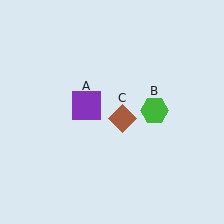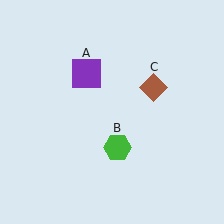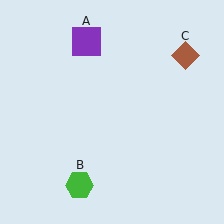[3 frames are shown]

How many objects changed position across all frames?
3 objects changed position: purple square (object A), green hexagon (object B), brown diamond (object C).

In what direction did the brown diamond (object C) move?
The brown diamond (object C) moved up and to the right.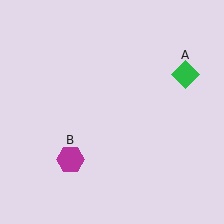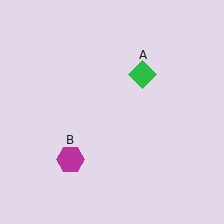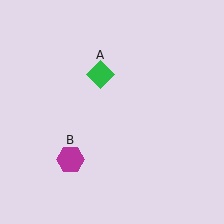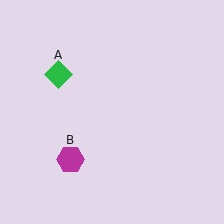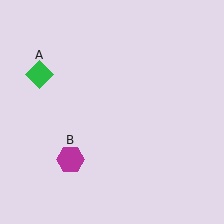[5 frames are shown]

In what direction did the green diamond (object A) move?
The green diamond (object A) moved left.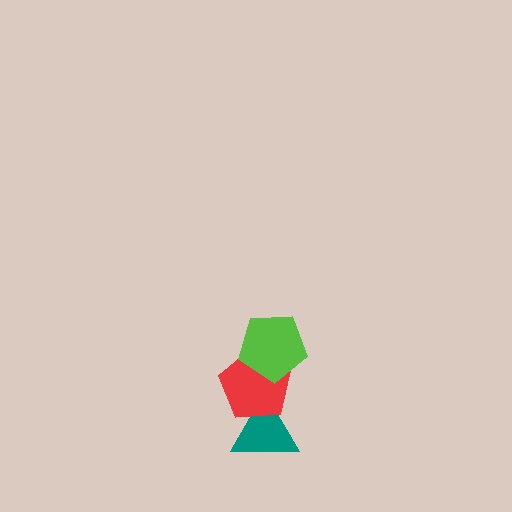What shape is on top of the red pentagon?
The lime pentagon is on top of the red pentagon.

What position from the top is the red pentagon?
The red pentagon is 2nd from the top.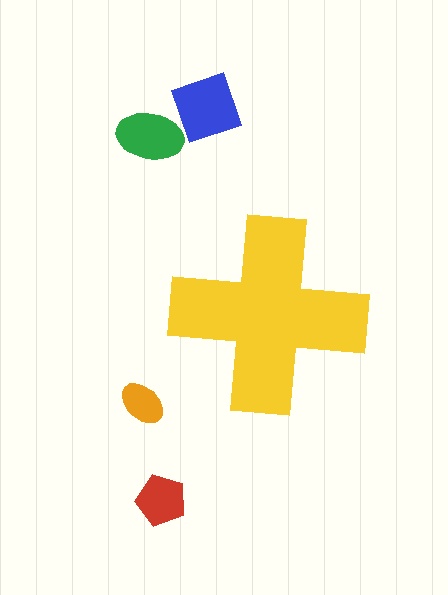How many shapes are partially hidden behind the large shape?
0 shapes are partially hidden.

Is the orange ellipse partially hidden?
No, the orange ellipse is fully visible.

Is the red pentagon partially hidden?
No, the red pentagon is fully visible.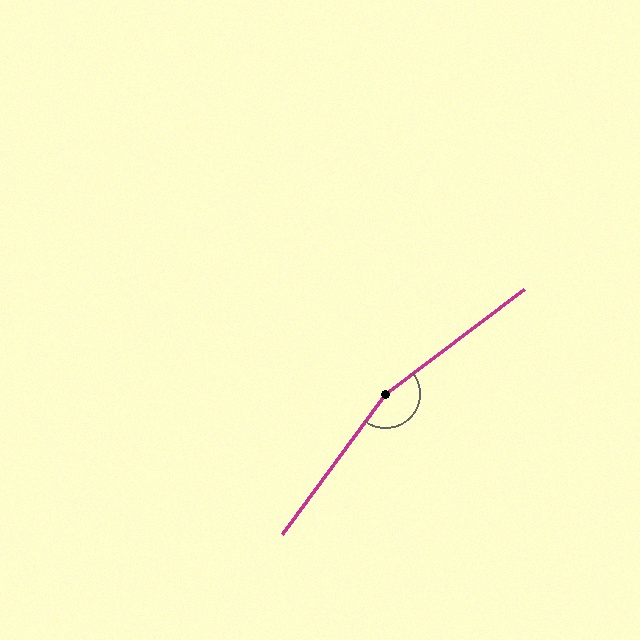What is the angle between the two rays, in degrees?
Approximately 164 degrees.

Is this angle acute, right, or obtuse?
It is obtuse.